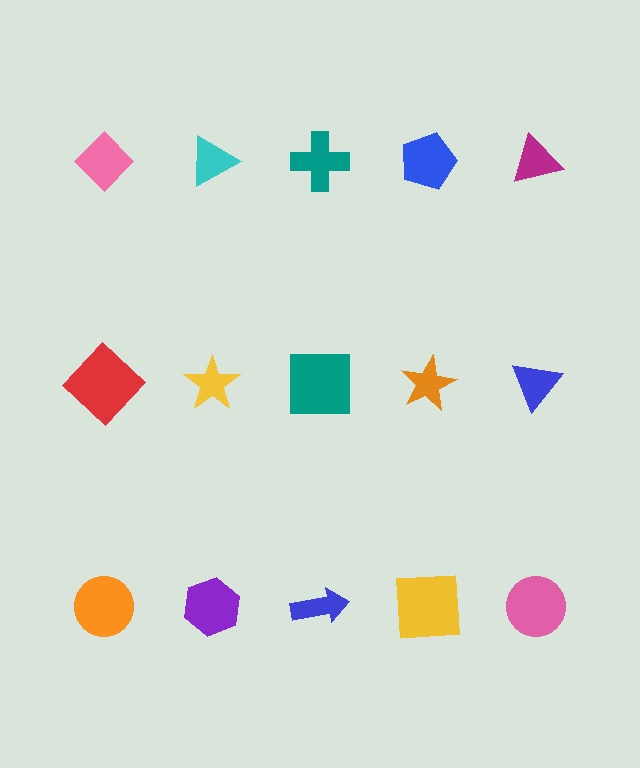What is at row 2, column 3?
A teal square.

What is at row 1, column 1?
A pink diamond.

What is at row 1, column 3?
A teal cross.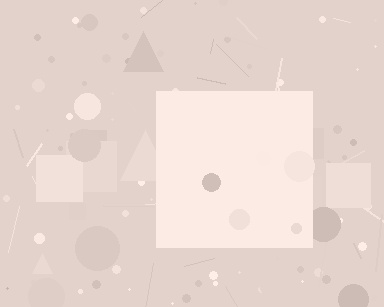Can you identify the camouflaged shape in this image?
The camouflaged shape is a square.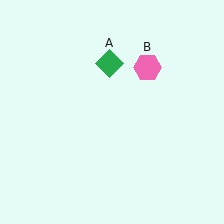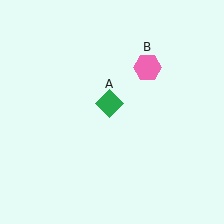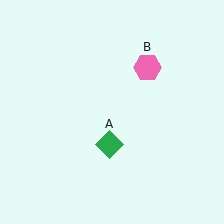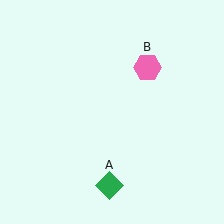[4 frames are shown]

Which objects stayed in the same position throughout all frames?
Pink hexagon (object B) remained stationary.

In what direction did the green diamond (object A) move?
The green diamond (object A) moved down.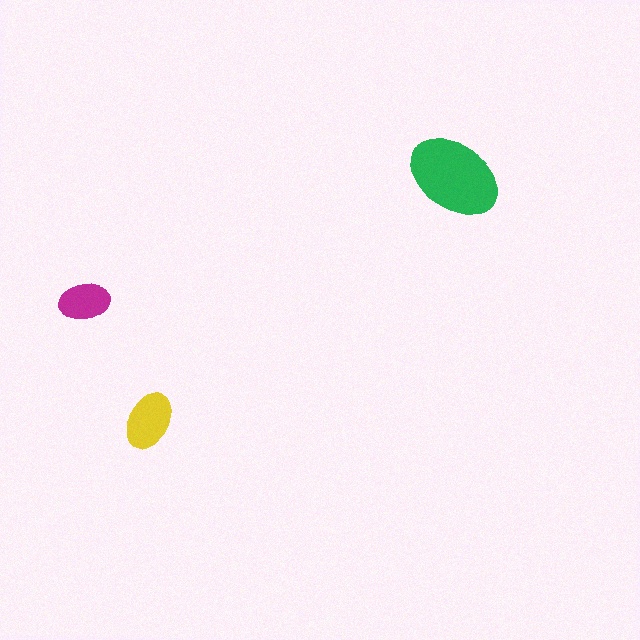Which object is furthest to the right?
The green ellipse is rightmost.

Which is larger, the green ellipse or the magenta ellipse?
The green one.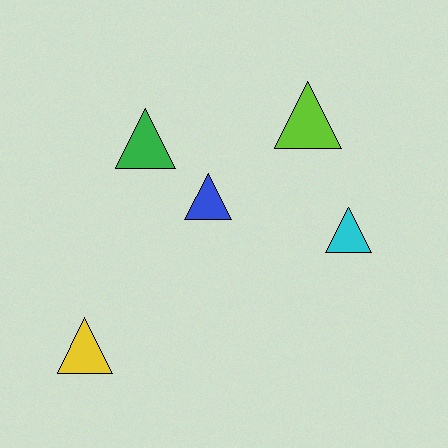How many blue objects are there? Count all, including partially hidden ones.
There is 1 blue object.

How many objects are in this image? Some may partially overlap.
There are 5 objects.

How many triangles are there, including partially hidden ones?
There are 5 triangles.